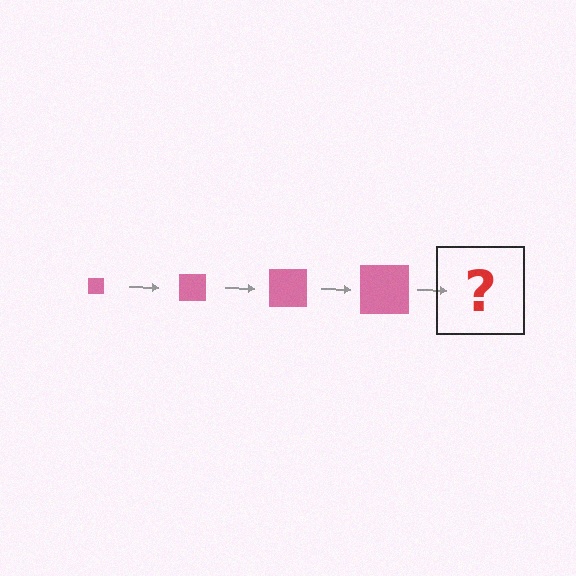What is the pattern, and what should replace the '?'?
The pattern is that the square gets progressively larger each step. The '?' should be a pink square, larger than the previous one.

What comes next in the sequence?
The next element should be a pink square, larger than the previous one.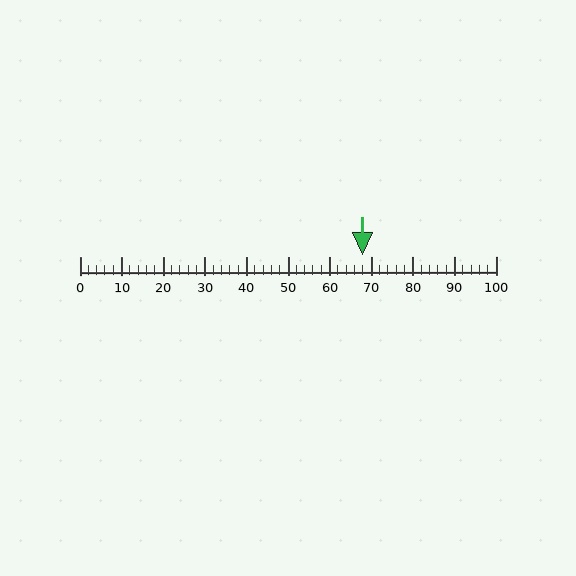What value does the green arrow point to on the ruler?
The green arrow points to approximately 68.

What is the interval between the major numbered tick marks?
The major tick marks are spaced 10 units apart.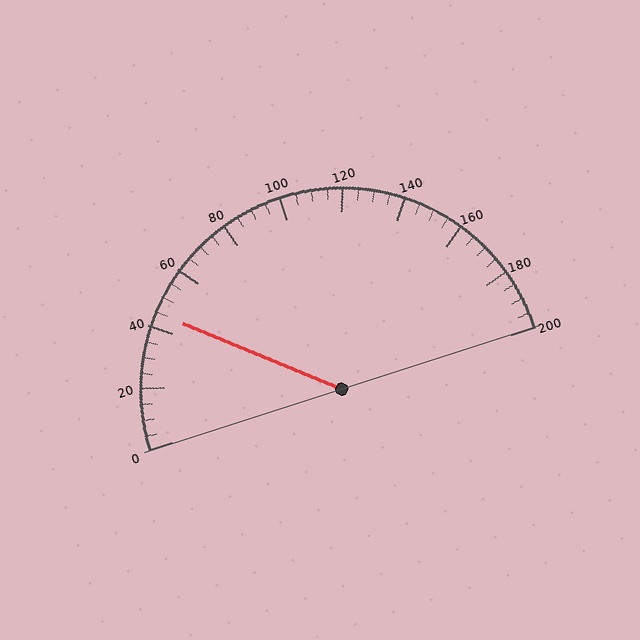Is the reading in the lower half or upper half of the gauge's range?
The reading is in the lower half of the range (0 to 200).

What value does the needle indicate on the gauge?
The needle indicates approximately 45.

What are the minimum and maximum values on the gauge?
The gauge ranges from 0 to 200.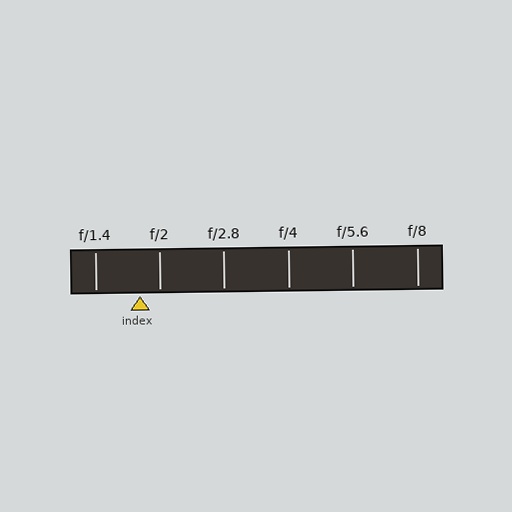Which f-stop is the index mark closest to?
The index mark is closest to f/2.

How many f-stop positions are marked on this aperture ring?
There are 6 f-stop positions marked.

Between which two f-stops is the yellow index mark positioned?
The index mark is between f/1.4 and f/2.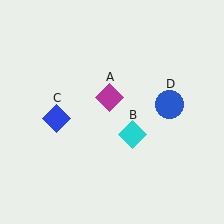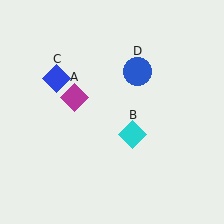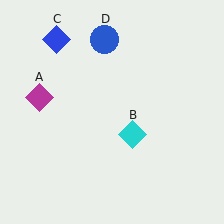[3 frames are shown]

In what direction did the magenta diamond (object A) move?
The magenta diamond (object A) moved left.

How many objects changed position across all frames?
3 objects changed position: magenta diamond (object A), blue diamond (object C), blue circle (object D).